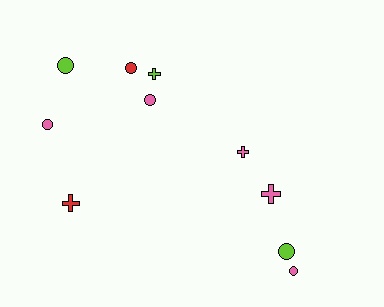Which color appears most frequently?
Pink, with 5 objects.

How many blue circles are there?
There are no blue circles.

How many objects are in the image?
There are 10 objects.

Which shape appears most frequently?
Circle, with 6 objects.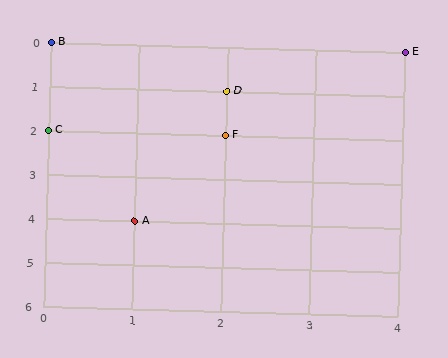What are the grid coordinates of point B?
Point B is at grid coordinates (0, 0).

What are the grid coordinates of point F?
Point F is at grid coordinates (2, 2).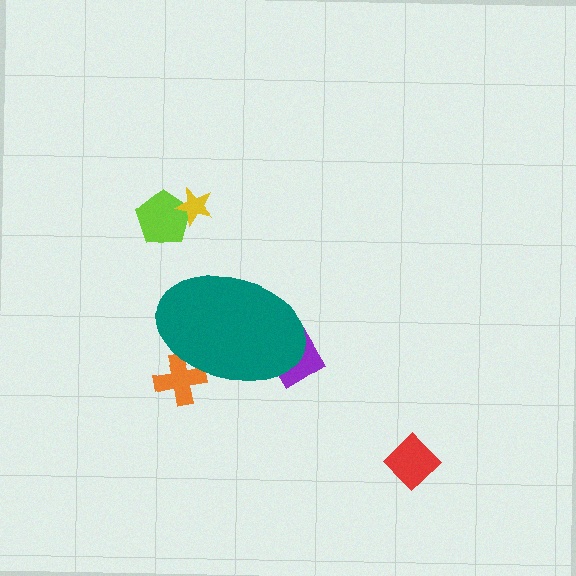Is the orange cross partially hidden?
Yes, the orange cross is partially hidden behind the teal ellipse.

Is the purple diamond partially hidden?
Yes, the purple diamond is partially hidden behind the teal ellipse.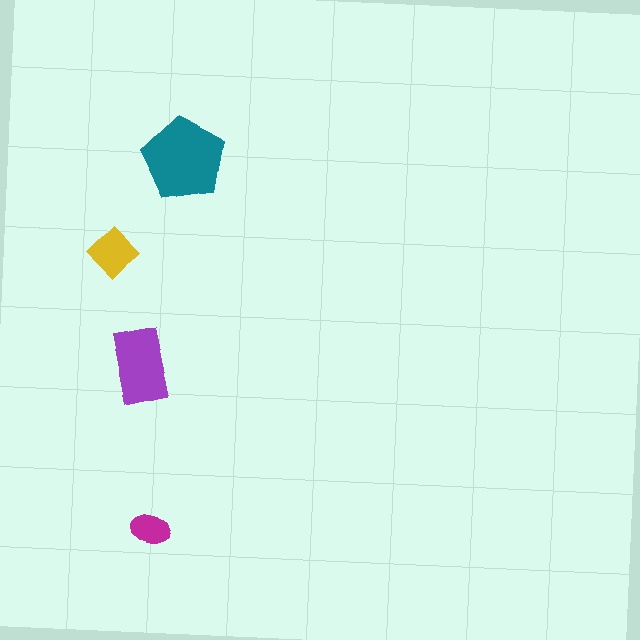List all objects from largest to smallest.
The teal pentagon, the purple rectangle, the yellow diamond, the magenta ellipse.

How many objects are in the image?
There are 4 objects in the image.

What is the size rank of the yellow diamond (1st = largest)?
3rd.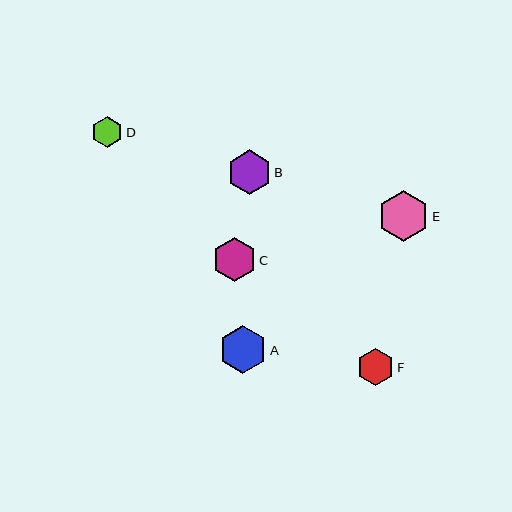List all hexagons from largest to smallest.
From largest to smallest: E, A, B, C, F, D.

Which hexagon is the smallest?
Hexagon D is the smallest with a size of approximately 31 pixels.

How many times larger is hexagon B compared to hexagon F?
Hexagon B is approximately 1.2 times the size of hexagon F.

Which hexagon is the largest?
Hexagon E is the largest with a size of approximately 51 pixels.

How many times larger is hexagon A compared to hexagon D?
Hexagon A is approximately 1.5 times the size of hexagon D.